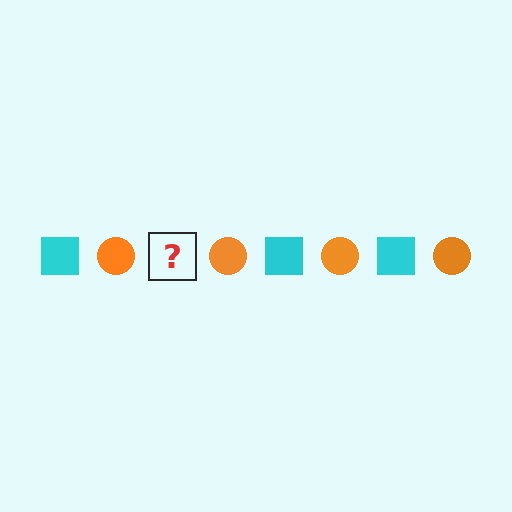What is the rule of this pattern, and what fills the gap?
The rule is that the pattern alternates between cyan square and orange circle. The gap should be filled with a cyan square.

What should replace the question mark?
The question mark should be replaced with a cyan square.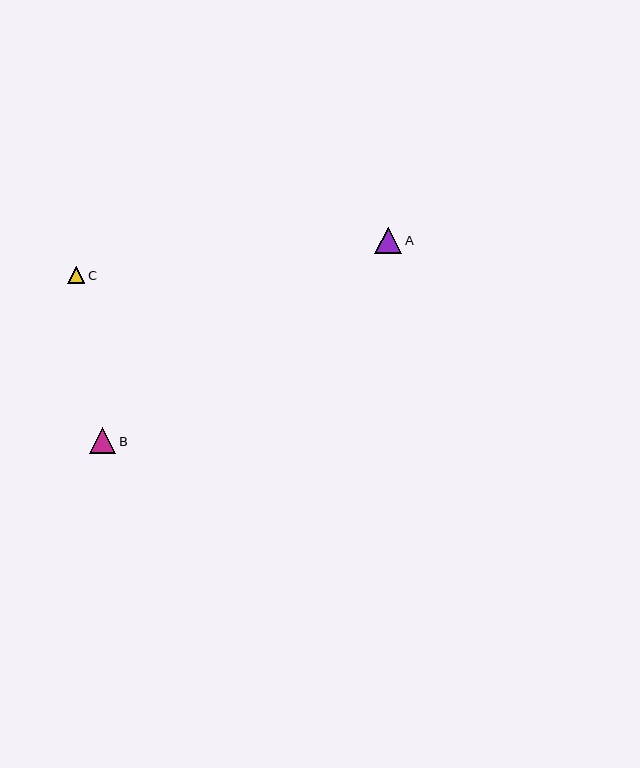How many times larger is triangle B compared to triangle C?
Triangle B is approximately 1.6 times the size of triangle C.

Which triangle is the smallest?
Triangle C is the smallest with a size of approximately 17 pixels.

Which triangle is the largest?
Triangle A is the largest with a size of approximately 27 pixels.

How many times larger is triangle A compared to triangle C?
Triangle A is approximately 1.6 times the size of triangle C.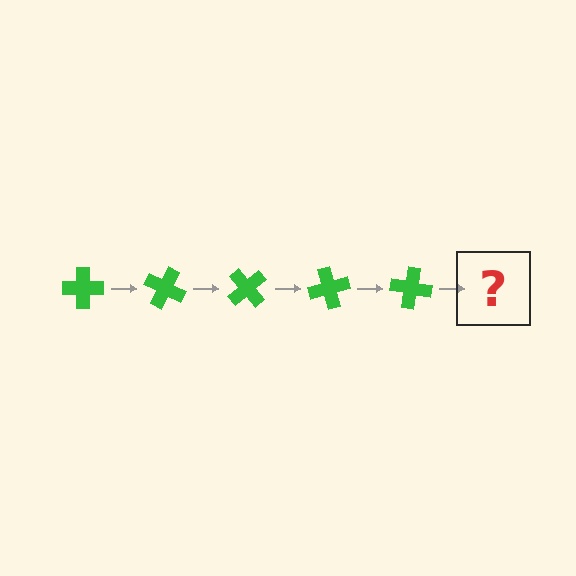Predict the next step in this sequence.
The next step is a green cross rotated 125 degrees.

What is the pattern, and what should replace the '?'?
The pattern is that the cross rotates 25 degrees each step. The '?' should be a green cross rotated 125 degrees.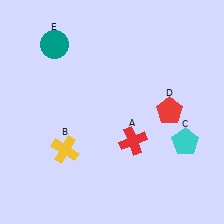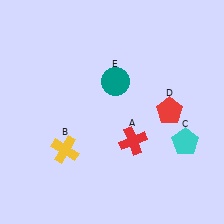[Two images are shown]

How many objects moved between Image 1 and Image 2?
1 object moved between the two images.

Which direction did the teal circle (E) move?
The teal circle (E) moved right.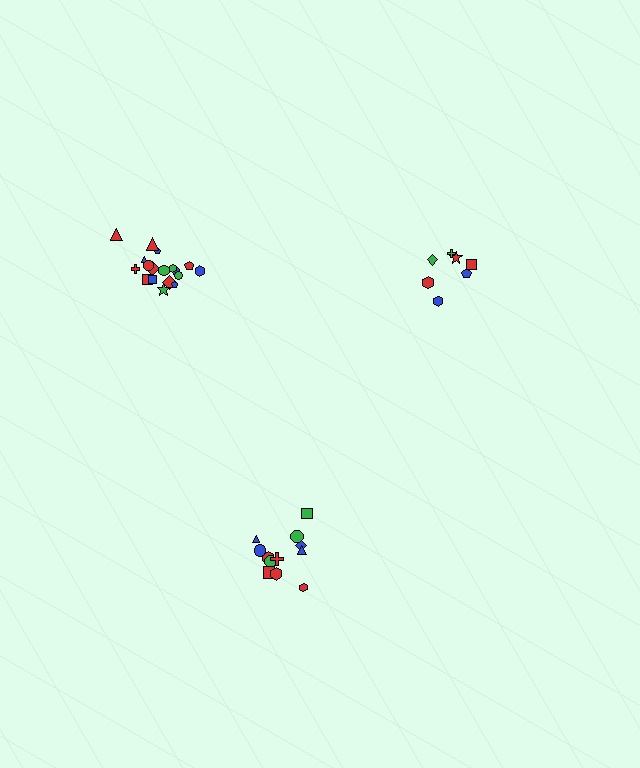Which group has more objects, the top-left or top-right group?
The top-left group.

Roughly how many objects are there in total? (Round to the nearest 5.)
Roughly 35 objects in total.